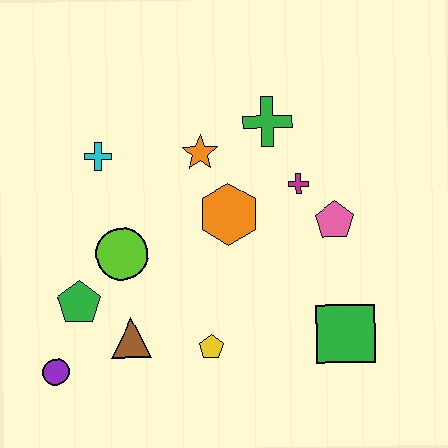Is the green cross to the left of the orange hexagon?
No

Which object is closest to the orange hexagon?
The orange star is closest to the orange hexagon.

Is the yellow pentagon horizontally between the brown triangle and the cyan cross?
No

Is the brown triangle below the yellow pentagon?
No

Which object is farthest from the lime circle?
The green square is farthest from the lime circle.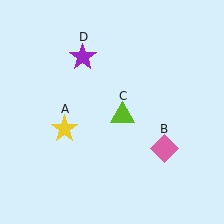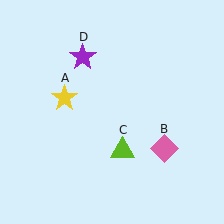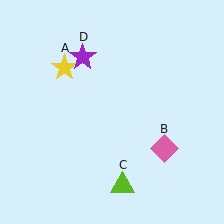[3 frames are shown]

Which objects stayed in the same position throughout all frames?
Pink diamond (object B) and purple star (object D) remained stationary.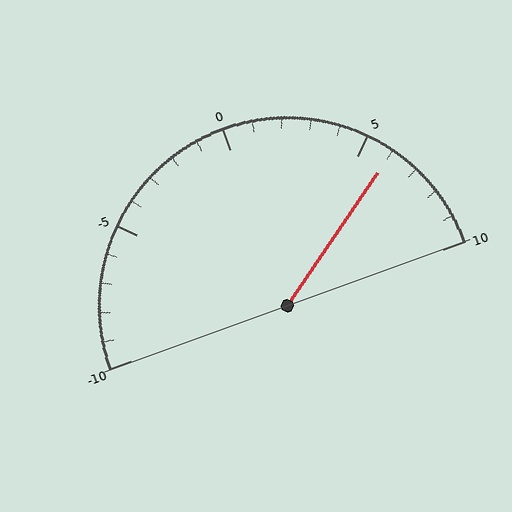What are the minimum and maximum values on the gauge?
The gauge ranges from -10 to 10.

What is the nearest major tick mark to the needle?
The nearest major tick mark is 5.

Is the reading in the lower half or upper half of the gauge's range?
The reading is in the upper half of the range (-10 to 10).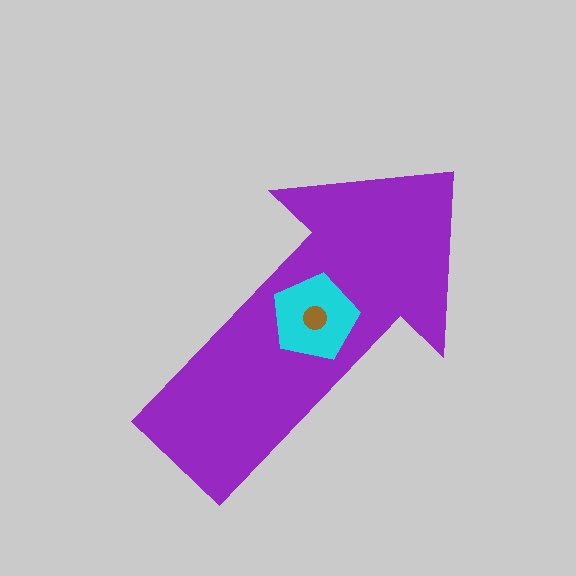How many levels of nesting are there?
3.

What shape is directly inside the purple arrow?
The cyan pentagon.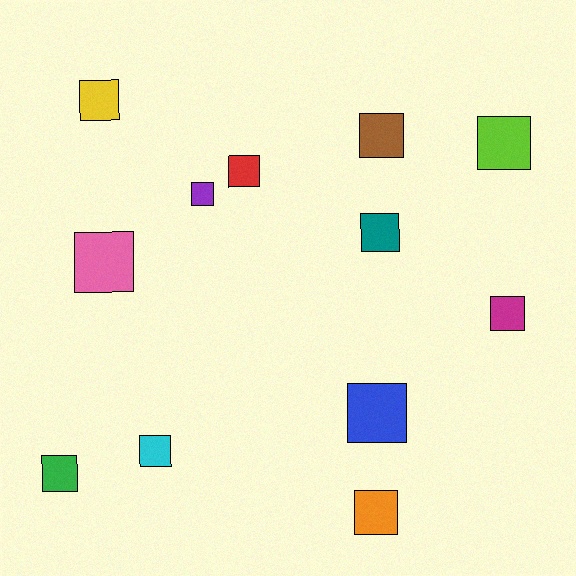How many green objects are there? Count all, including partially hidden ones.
There is 1 green object.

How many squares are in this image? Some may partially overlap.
There are 12 squares.